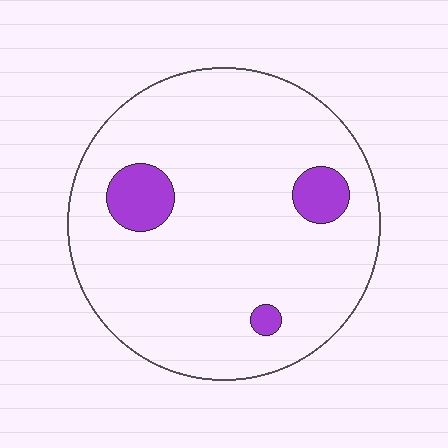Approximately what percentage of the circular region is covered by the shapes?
Approximately 10%.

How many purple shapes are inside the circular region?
3.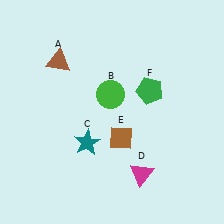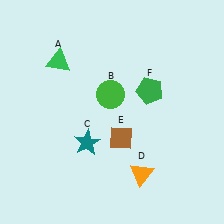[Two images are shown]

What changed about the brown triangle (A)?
In Image 1, A is brown. In Image 2, it changed to green.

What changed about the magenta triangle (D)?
In Image 1, D is magenta. In Image 2, it changed to orange.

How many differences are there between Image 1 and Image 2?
There are 2 differences between the two images.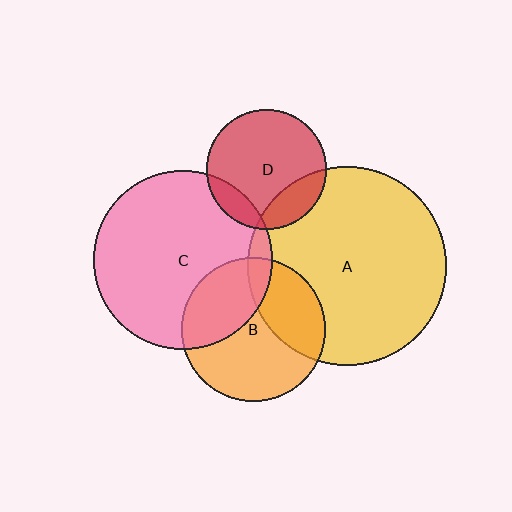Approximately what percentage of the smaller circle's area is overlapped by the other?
Approximately 15%.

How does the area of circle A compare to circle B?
Approximately 1.9 times.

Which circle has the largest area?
Circle A (yellow).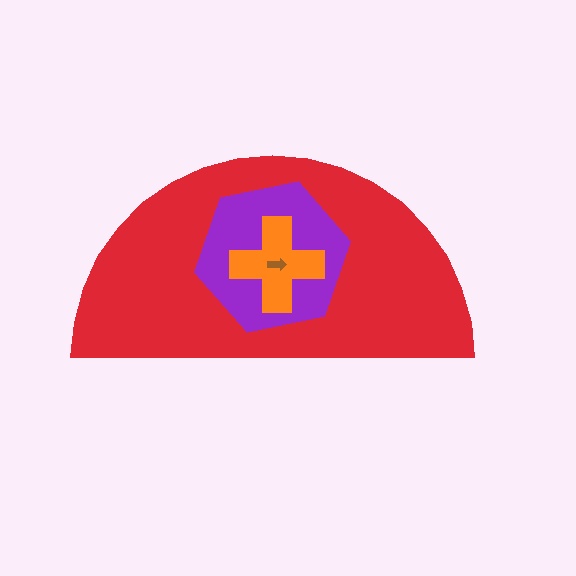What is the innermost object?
The brown arrow.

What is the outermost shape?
The red semicircle.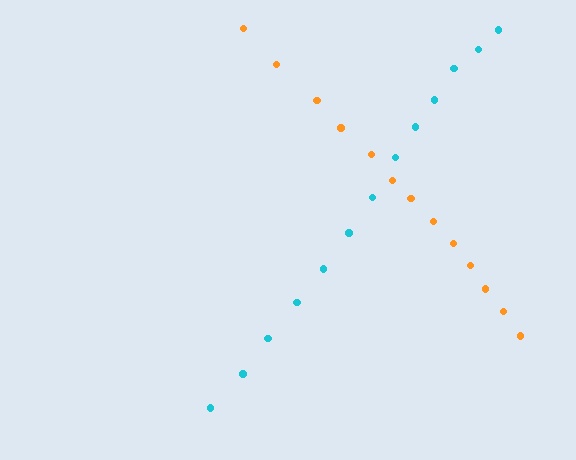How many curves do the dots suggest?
There are 2 distinct paths.